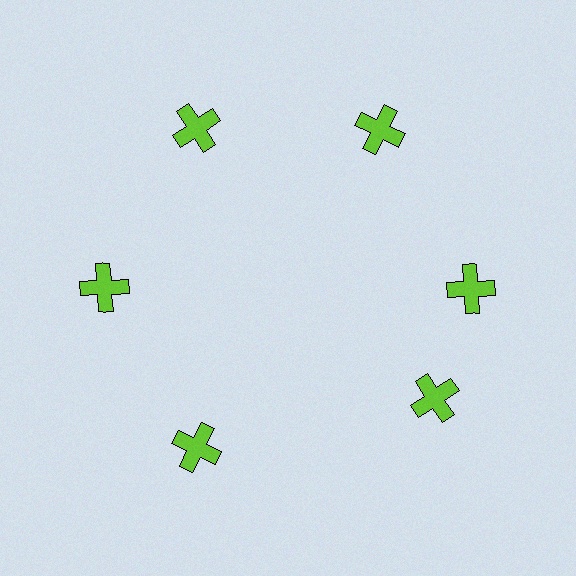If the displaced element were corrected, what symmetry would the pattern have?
It would have 6-fold rotational symmetry — the pattern would map onto itself every 60 degrees.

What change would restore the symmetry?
The symmetry would be restored by rotating it back into even spacing with its neighbors so that all 6 crosses sit at equal angles and equal distance from the center.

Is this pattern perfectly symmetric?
No. The 6 lime crosses are arranged in a ring, but one element near the 5 o'clock position is rotated out of alignment along the ring, breaking the 6-fold rotational symmetry.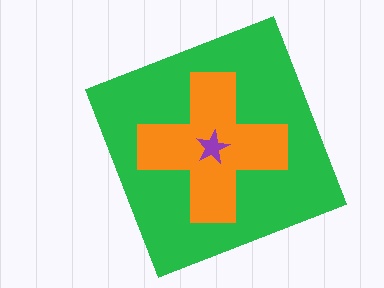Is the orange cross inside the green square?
Yes.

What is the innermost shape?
The purple star.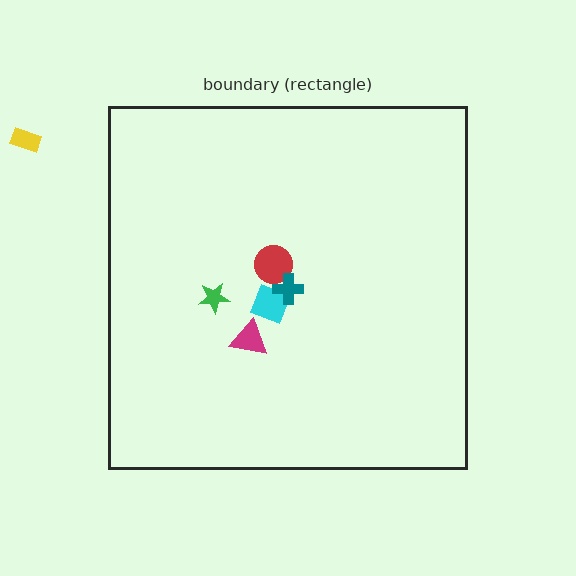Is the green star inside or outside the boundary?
Inside.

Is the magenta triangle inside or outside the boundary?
Inside.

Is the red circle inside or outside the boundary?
Inside.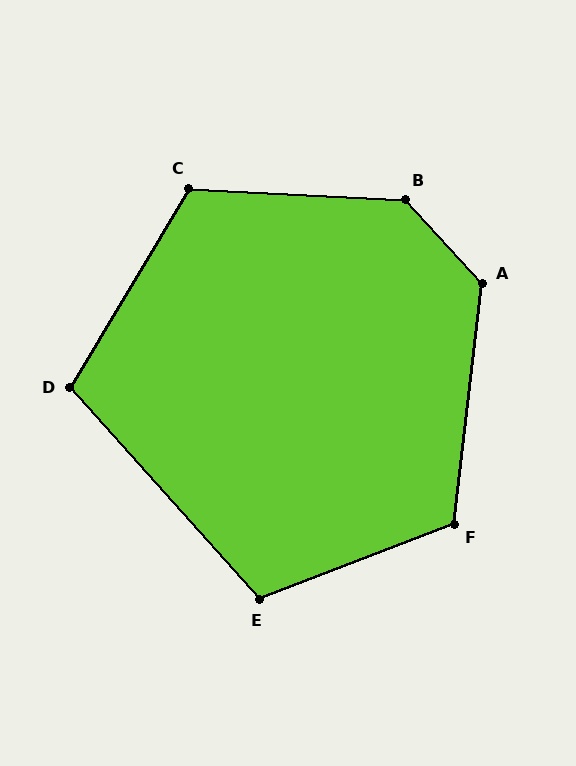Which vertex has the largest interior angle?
B, at approximately 135 degrees.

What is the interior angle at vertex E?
Approximately 111 degrees (obtuse).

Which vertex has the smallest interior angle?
D, at approximately 107 degrees.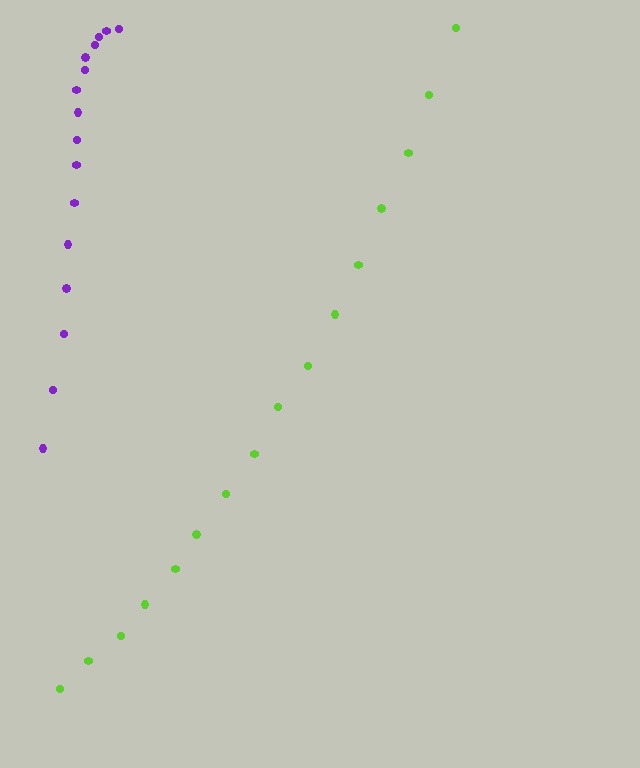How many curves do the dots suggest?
There are 2 distinct paths.